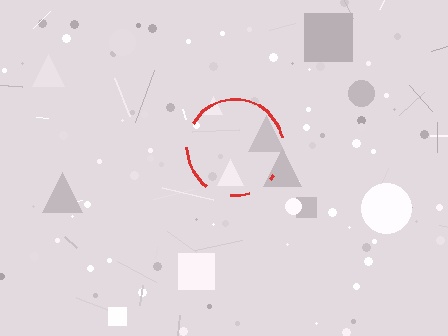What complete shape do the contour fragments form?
The contour fragments form a circle.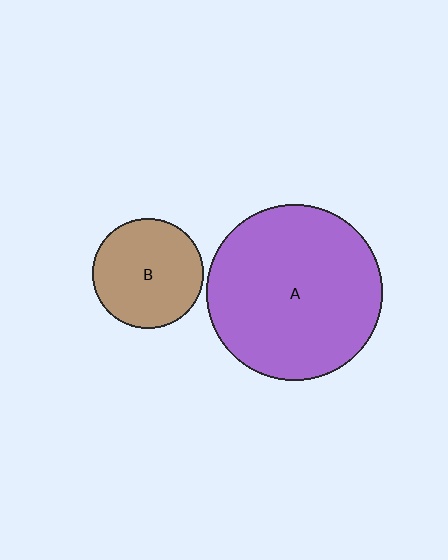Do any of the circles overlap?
No, none of the circles overlap.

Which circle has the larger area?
Circle A (purple).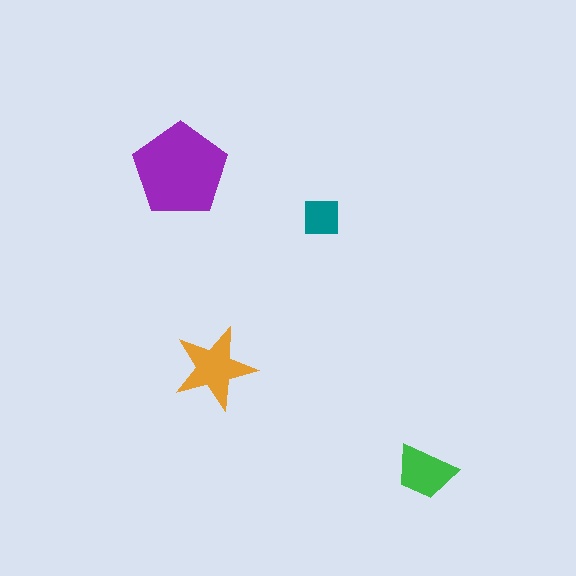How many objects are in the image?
There are 4 objects in the image.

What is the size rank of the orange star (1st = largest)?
2nd.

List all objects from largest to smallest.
The purple pentagon, the orange star, the green trapezoid, the teal square.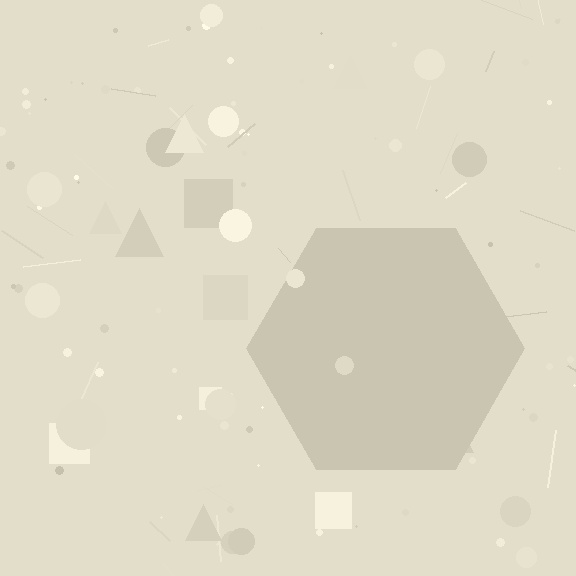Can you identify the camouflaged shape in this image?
The camouflaged shape is a hexagon.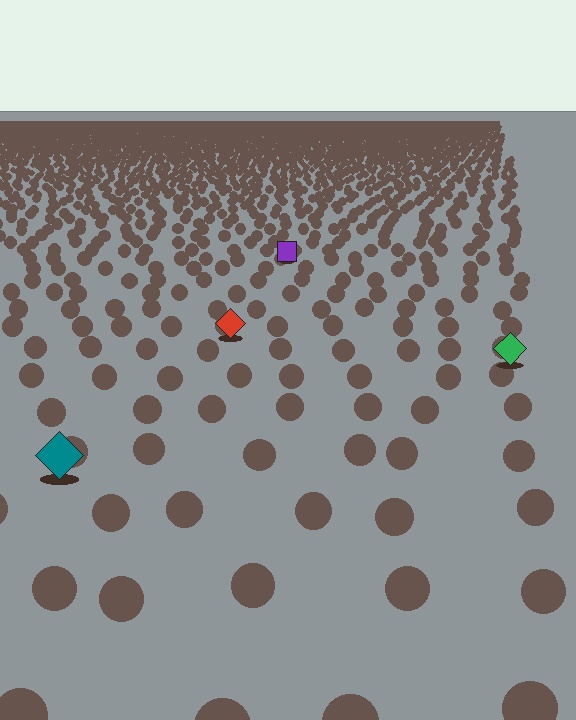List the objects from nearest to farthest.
From nearest to farthest: the teal diamond, the green diamond, the red diamond, the purple square.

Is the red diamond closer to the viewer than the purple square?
Yes. The red diamond is closer — you can tell from the texture gradient: the ground texture is coarser near it.